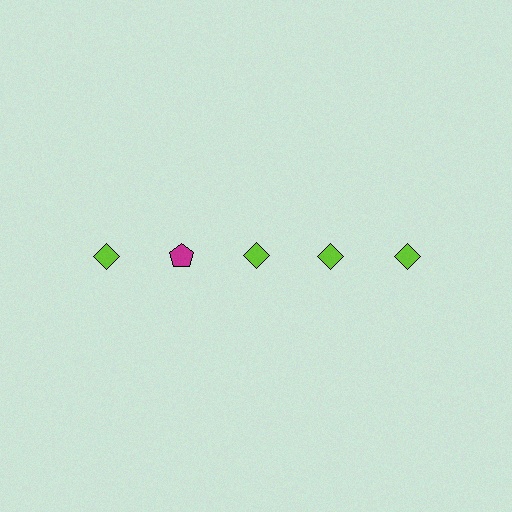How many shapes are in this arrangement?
There are 5 shapes arranged in a grid pattern.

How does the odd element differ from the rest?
It differs in both color (magenta instead of lime) and shape (pentagon instead of diamond).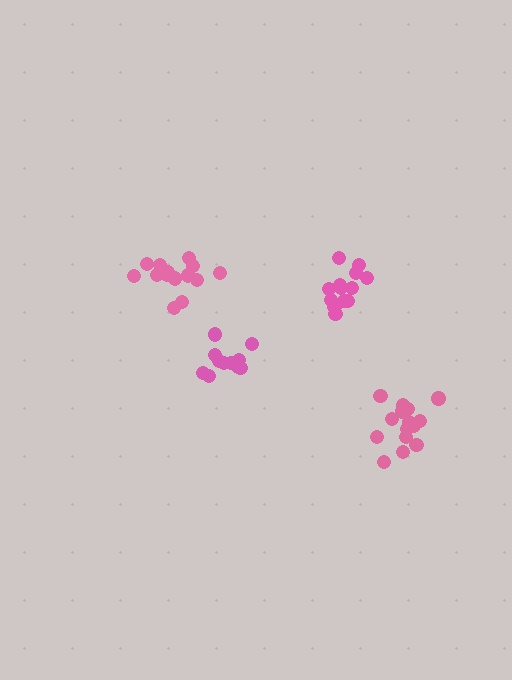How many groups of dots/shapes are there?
There are 4 groups.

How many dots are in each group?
Group 1: 13 dots, Group 2: 12 dots, Group 3: 16 dots, Group 4: 16 dots (57 total).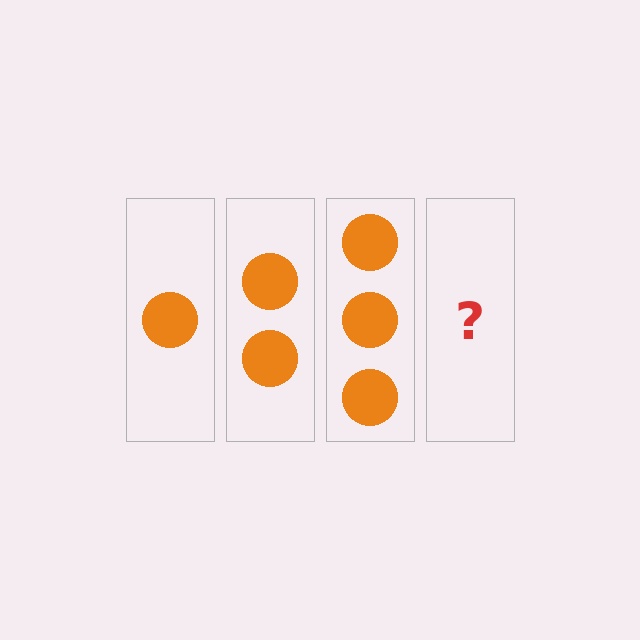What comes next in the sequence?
The next element should be 4 circles.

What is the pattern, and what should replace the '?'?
The pattern is that each step adds one more circle. The '?' should be 4 circles.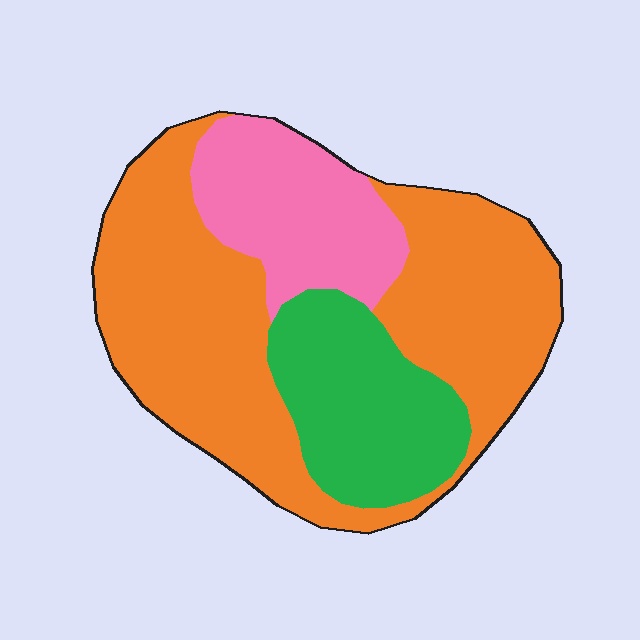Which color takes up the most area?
Orange, at roughly 60%.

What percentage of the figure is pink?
Pink takes up about one fifth (1/5) of the figure.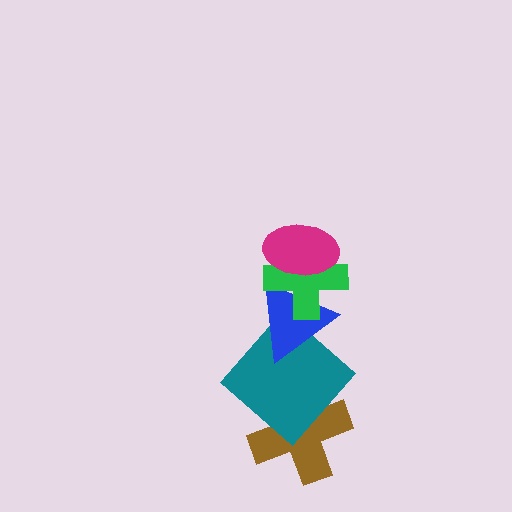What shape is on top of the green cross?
The magenta ellipse is on top of the green cross.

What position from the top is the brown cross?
The brown cross is 5th from the top.